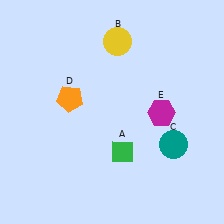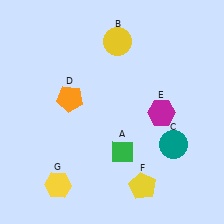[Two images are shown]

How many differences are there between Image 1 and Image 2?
There are 2 differences between the two images.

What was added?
A yellow pentagon (F), a yellow hexagon (G) were added in Image 2.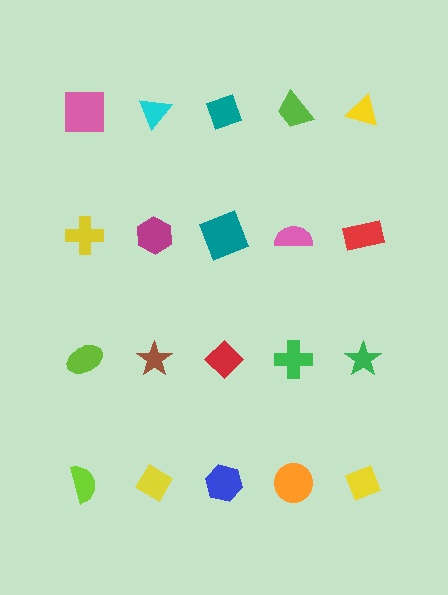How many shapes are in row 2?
5 shapes.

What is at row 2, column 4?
A pink semicircle.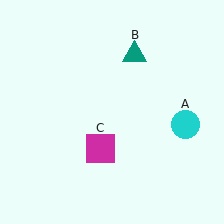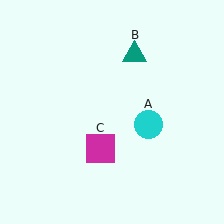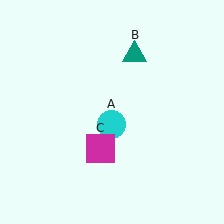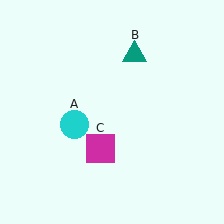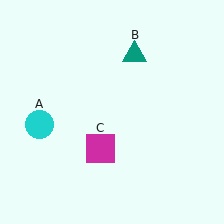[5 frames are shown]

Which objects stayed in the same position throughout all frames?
Teal triangle (object B) and magenta square (object C) remained stationary.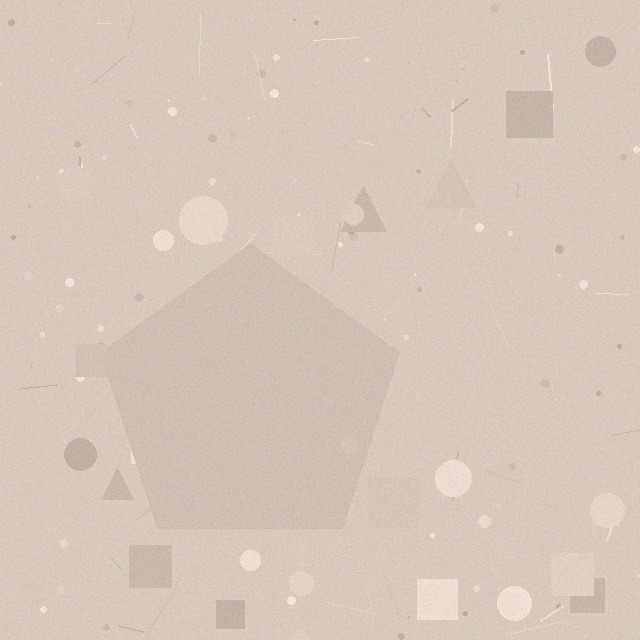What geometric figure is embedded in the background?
A pentagon is embedded in the background.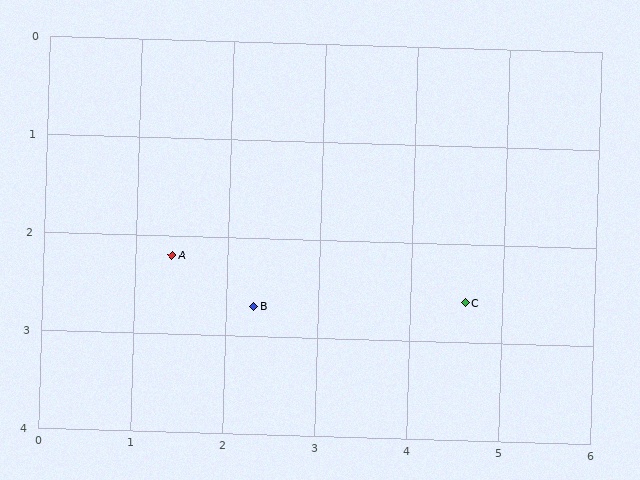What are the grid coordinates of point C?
Point C is at approximately (4.6, 2.6).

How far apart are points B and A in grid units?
Points B and A are about 1.0 grid units apart.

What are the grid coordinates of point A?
Point A is at approximately (1.4, 2.2).